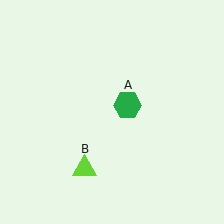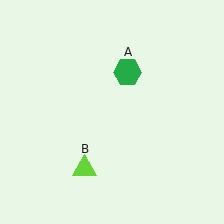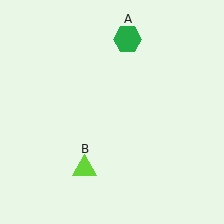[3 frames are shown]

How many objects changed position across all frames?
1 object changed position: green hexagon (object A).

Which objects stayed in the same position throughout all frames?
Lime triangle (object B) remained stationary.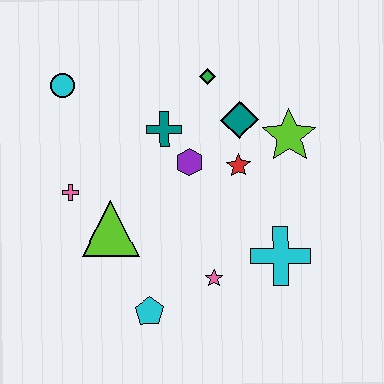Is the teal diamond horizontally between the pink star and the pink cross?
No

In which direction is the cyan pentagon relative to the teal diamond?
The cyan pentagon is below the teal diamond.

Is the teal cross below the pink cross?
No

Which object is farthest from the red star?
The cyan circle is farthest from the red star.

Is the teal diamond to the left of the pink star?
No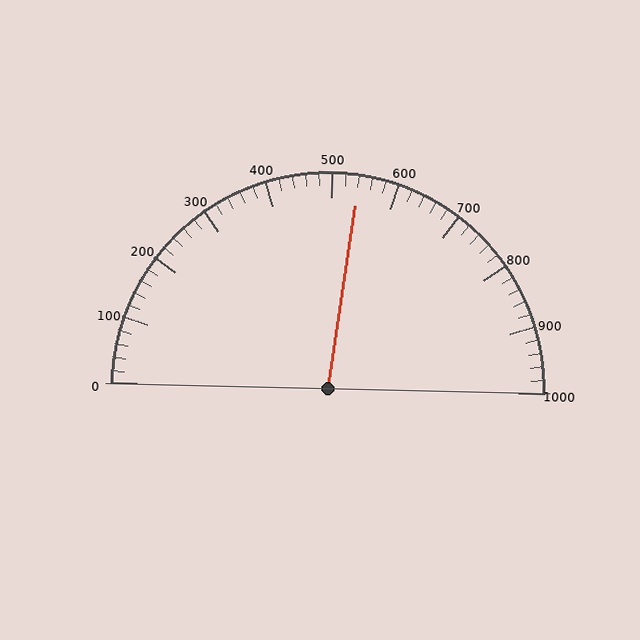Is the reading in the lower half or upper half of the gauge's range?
The reading is in the upper half of the range (0 to 1000).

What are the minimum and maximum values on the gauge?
The gauge ranges from 0 to 1000.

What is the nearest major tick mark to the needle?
The nearest major tick mark is 500.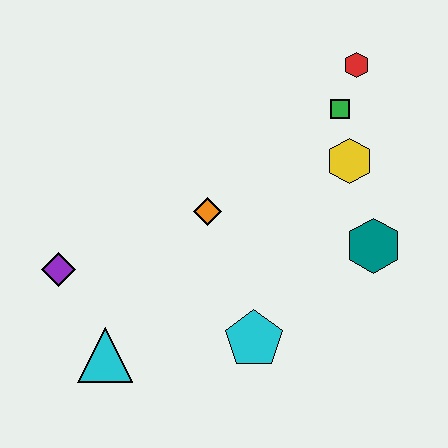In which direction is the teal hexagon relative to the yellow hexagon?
The teal hexagon is below the yellow hexagon.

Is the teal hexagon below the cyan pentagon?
No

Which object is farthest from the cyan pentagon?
The red hexagon is farthest from the cyan pentagon.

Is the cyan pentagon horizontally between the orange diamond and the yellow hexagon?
Yes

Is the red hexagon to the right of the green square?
Yes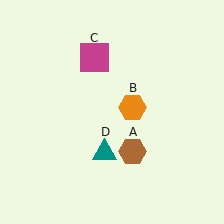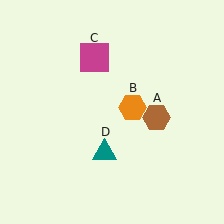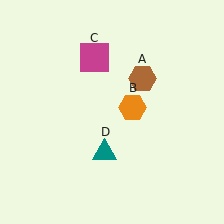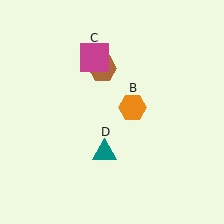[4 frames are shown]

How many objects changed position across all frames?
1 object changed position: brown hexagon (object A).